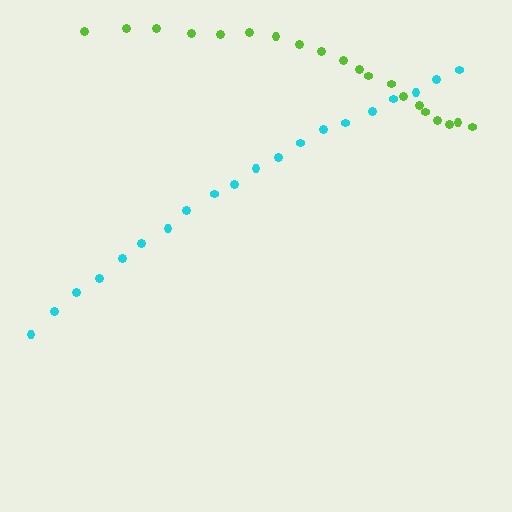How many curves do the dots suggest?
There are 2 distinct paths.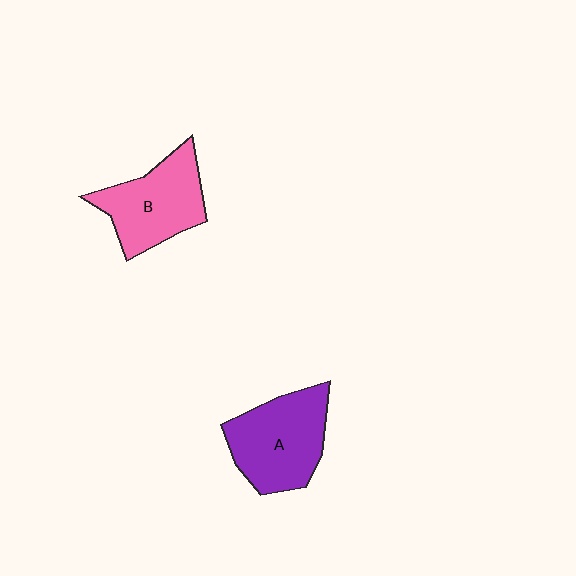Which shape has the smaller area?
Shape B (pink).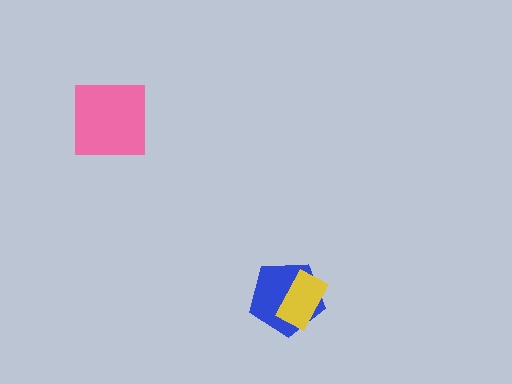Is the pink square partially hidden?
No, no other shape covers it.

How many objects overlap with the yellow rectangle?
1 object overlaps with the yellow rectangle.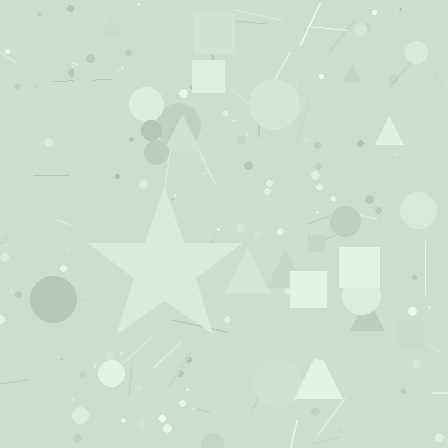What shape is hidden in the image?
A star is hidden in the image.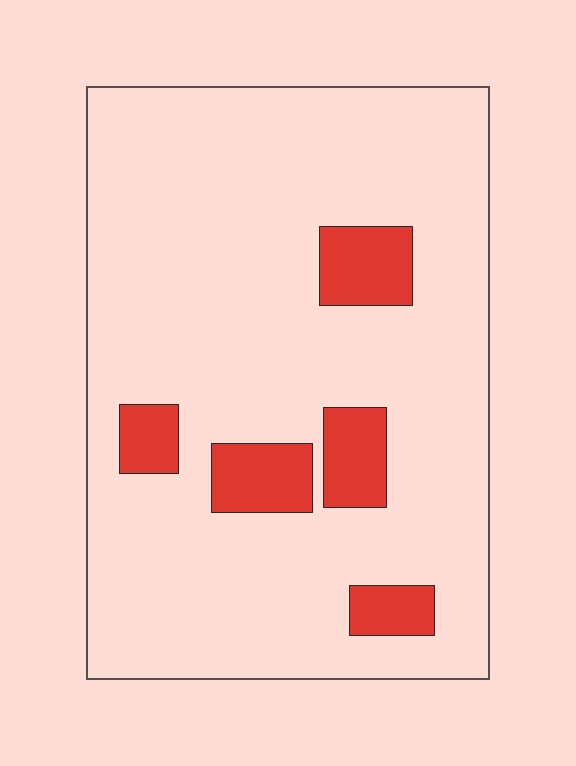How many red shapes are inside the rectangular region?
5.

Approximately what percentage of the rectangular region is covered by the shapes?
Approximately 10%.